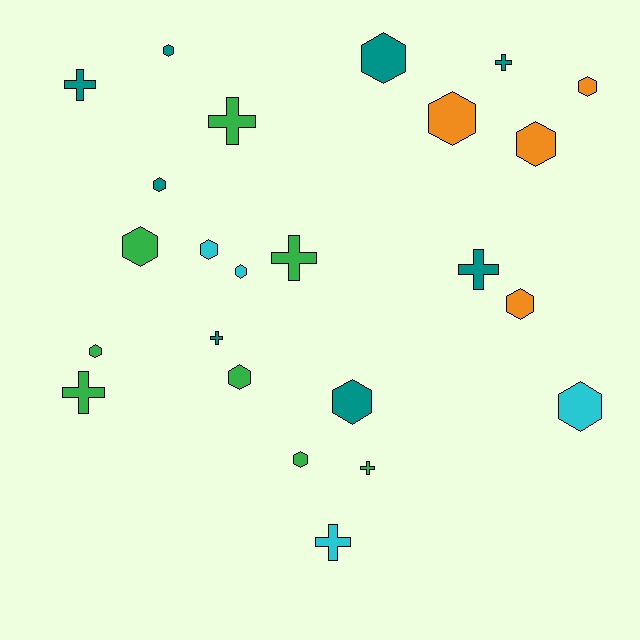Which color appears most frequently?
Teal, with 8 objects.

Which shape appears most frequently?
Hexagon, with 15 objects.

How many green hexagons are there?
There are 4 green hexagons.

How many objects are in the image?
There are 24 objects.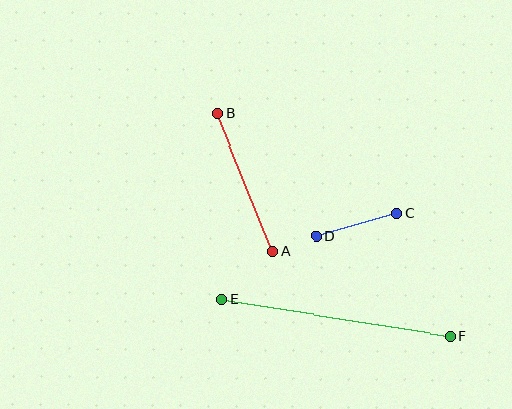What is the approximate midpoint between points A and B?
The midpoint is at approximately (245, 182) pixels.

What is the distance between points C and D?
The distance is approximately 84 pixels.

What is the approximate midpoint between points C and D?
The midpoint is at approximately (356, 225) pixels.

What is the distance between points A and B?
The distance is approximately 149 pixels.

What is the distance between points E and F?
The distance is approximately 231 pixels.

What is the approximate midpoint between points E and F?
The midpoint is at approximately (336, 317) pixels.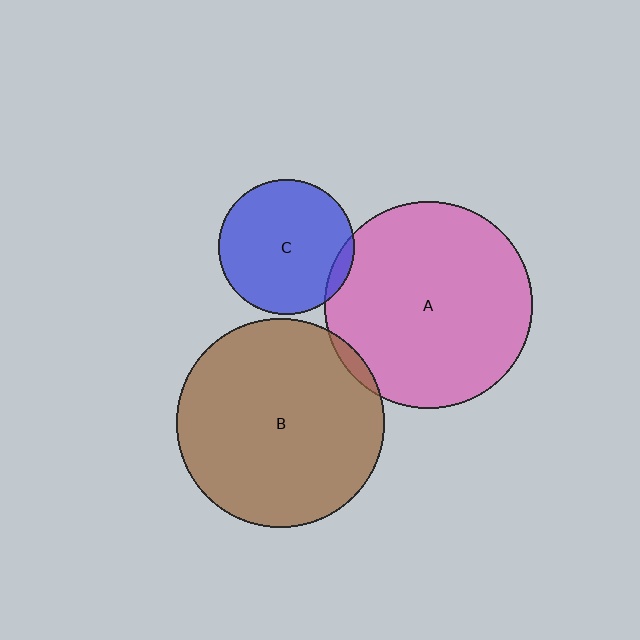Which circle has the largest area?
Circle B (brown).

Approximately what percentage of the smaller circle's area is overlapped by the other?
Approximately 5%.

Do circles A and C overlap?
Yes.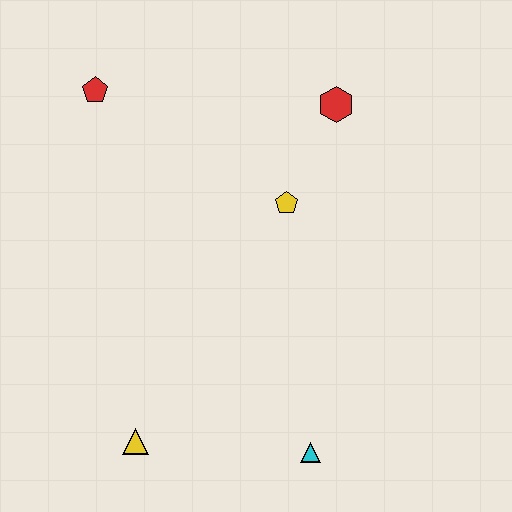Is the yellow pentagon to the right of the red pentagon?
Yes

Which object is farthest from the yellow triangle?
The red hexagon is farthest from the yellow triangle.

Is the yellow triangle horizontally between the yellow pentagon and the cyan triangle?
No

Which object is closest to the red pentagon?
The yellow pentagon is closest to the red pentagon.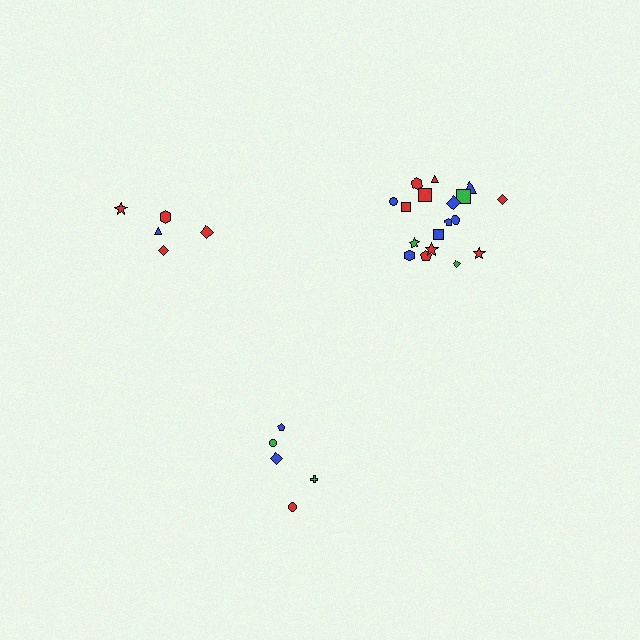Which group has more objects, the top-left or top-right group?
The top-right group.